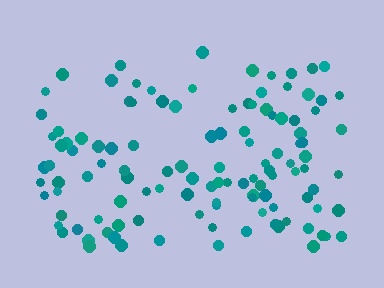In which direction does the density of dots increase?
From top to bottom, with the bottom side densest.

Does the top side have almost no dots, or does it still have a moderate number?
Still a moderate number, just noticeably fewer than the bottom.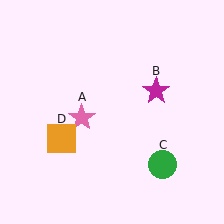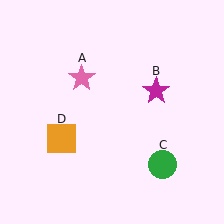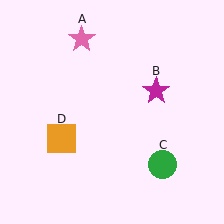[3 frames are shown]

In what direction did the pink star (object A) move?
The pink star (object A) moved up.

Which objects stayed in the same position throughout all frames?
Magenta star (object B) and green circle (object C) and orange square (object D) remained stationary.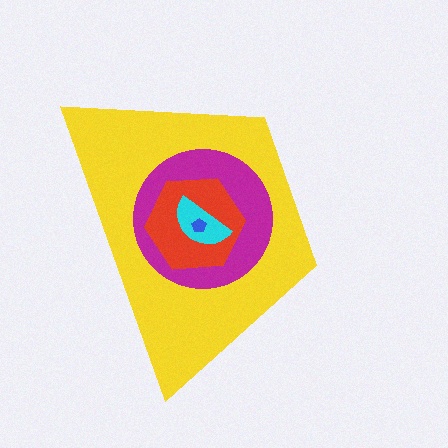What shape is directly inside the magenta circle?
The red hexagon.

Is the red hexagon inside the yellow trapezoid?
Yes.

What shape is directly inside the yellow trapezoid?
The magenta circle.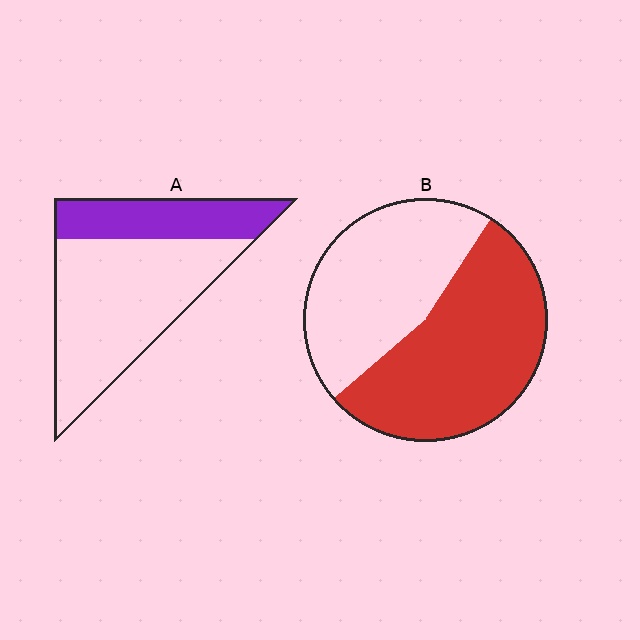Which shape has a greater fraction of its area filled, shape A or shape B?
Shape B.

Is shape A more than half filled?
No.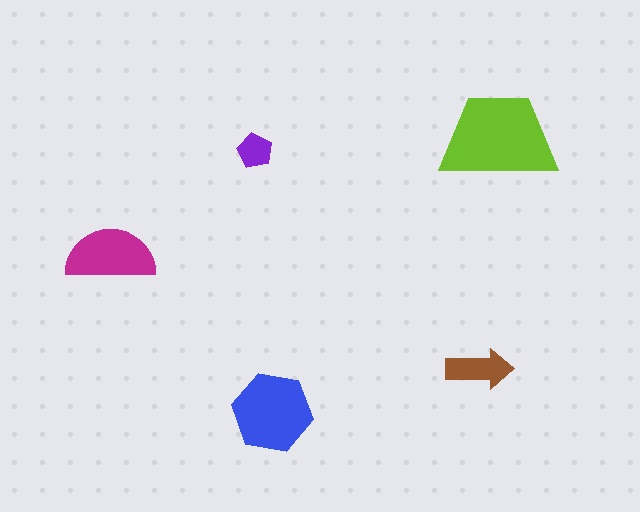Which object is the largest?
The lime trapezoid.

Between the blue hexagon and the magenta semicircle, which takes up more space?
The blue hexagon.